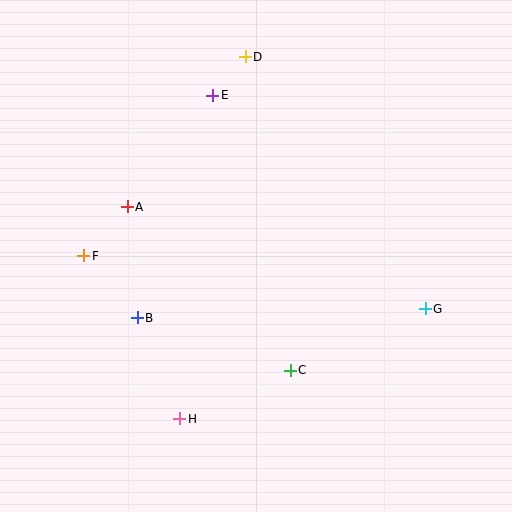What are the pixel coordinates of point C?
Point C is at (290, 370).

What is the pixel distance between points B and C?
The distance between B and C is 162 pixels.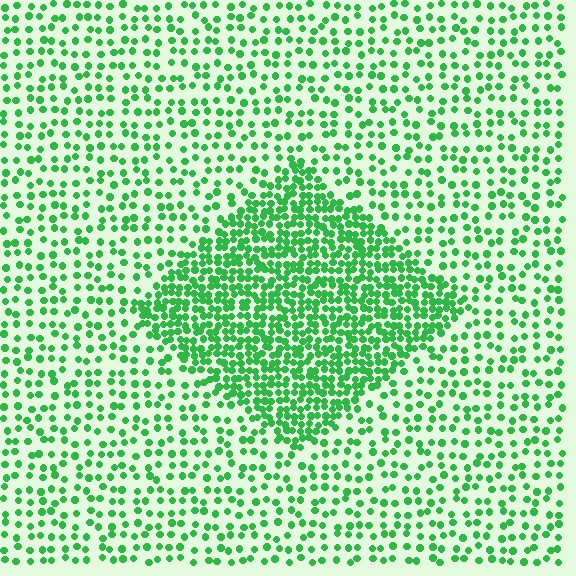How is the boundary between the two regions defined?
The boundary is defined by a change in element density (approximately 2.4x ratio). All elements are the same color, size, and shape.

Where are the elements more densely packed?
The elements are more densely packed inside the diamond boundary.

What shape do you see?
I see a diamond.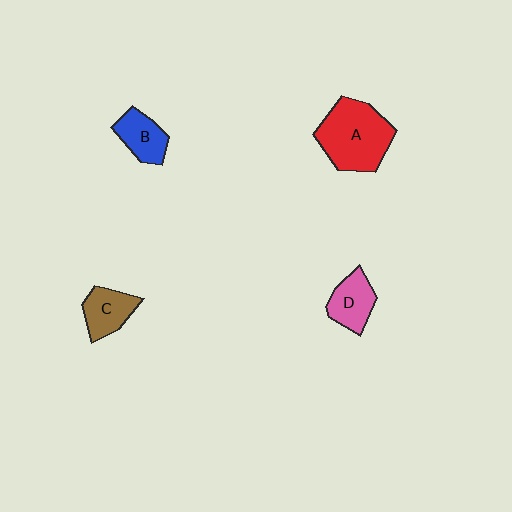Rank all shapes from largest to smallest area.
From largest to smallest: A (red), D (pink), C (brown), B (blue).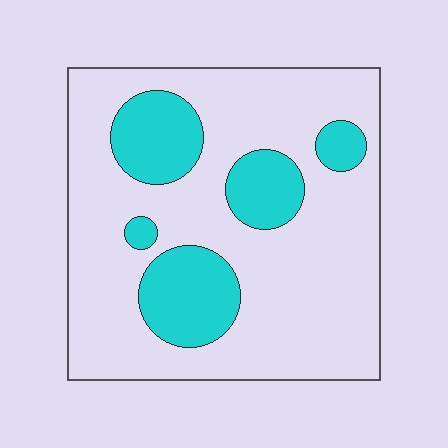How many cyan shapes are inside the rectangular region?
5.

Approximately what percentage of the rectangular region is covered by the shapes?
Approximately 25%.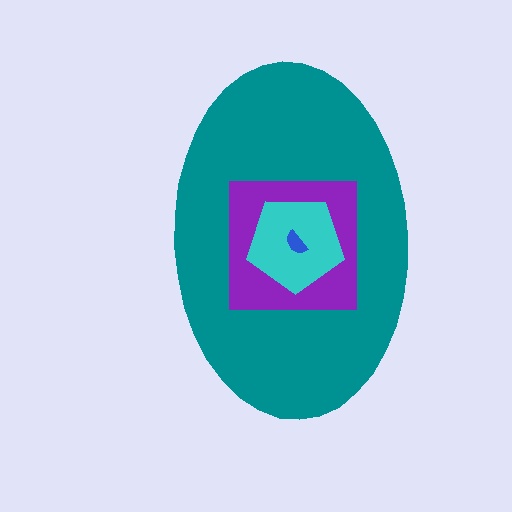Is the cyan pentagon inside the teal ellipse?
Yes.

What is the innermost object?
The blue semicircle.